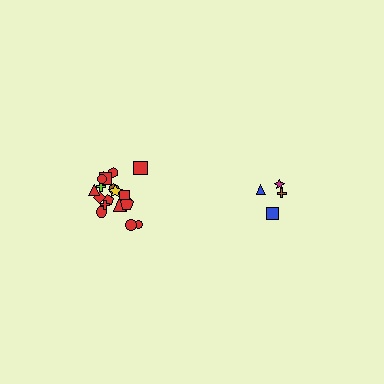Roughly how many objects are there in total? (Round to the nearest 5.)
Roughly 25 objects in total.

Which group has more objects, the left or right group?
The left group.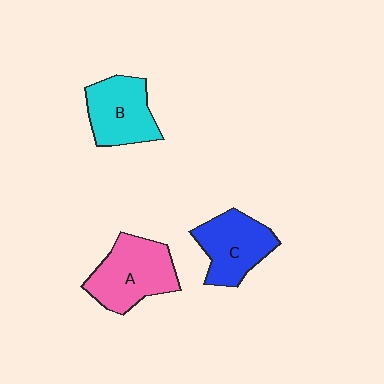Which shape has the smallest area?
Shape B (cyan).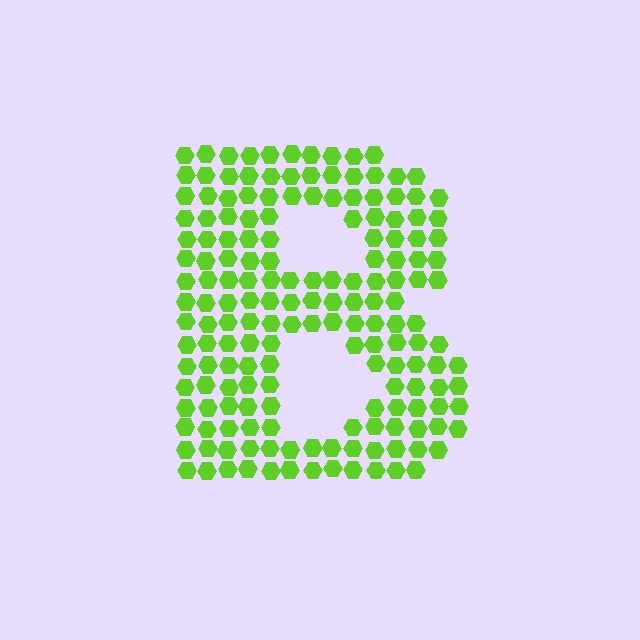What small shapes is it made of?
It is made of small hexagons.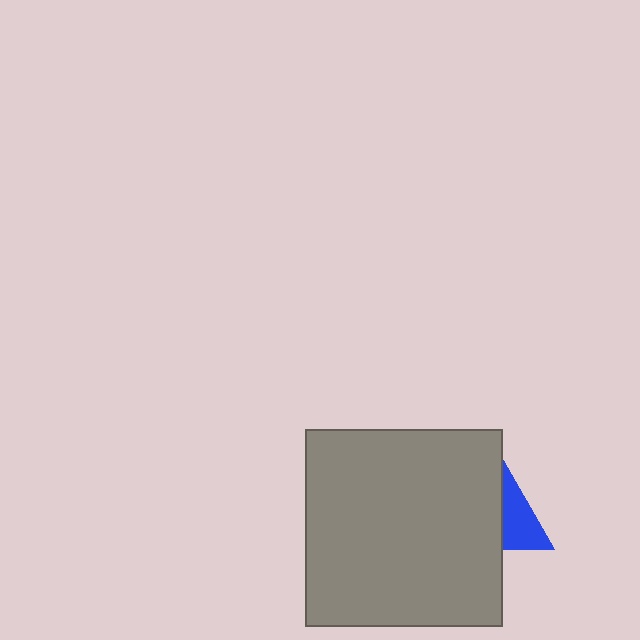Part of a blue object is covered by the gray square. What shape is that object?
It is a triangle.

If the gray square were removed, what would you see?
You would see the complete blue triangle.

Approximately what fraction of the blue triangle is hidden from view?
Roughly 67% of the blue triangle is hidden behind the gray square.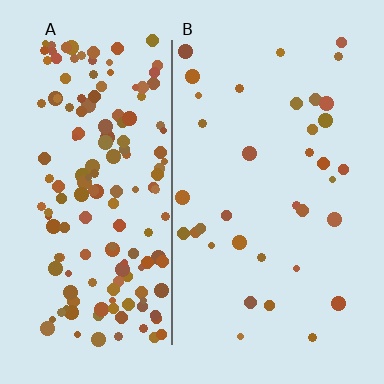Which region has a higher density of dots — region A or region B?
A (the left).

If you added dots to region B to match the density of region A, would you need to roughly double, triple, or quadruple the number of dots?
Approximately quadruple.